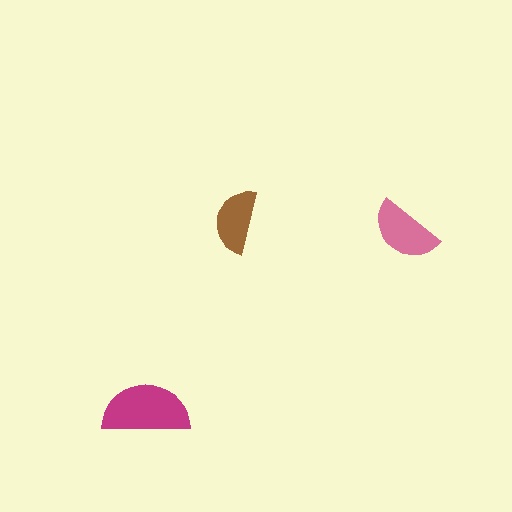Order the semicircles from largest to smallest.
the magenta one, the pink one, the brown one.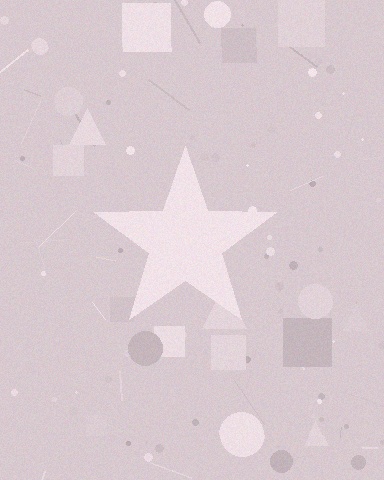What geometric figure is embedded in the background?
A star is embedded in the background.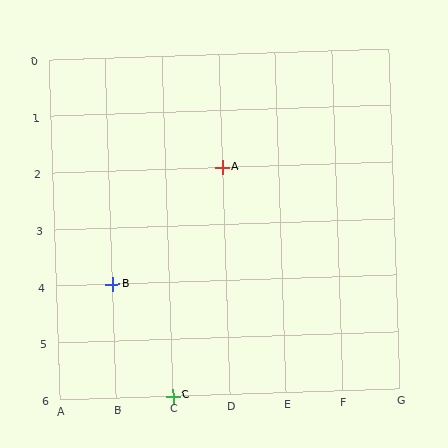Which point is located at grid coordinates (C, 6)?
Point C is at (C, 6).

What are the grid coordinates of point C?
Point C is at grid coordinates (C, 6).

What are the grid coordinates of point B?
Point B is at grid coordinates (B, 4).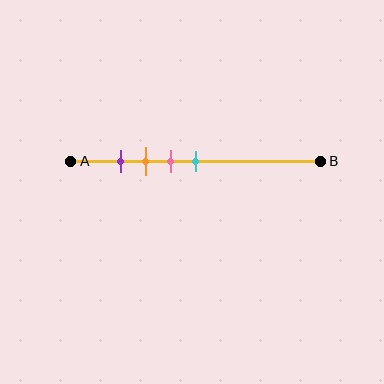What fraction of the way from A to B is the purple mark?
The purple mark is approximately 20% (0.2) of the way from A to B.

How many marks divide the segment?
There are 4 marks dividing the segment.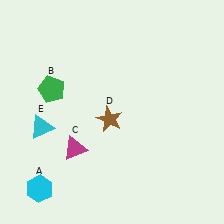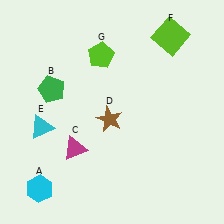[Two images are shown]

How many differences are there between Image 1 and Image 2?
There are 2 differences between the two images.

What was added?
A lime square (F), a lime pentagon (G) were added in Image 2.